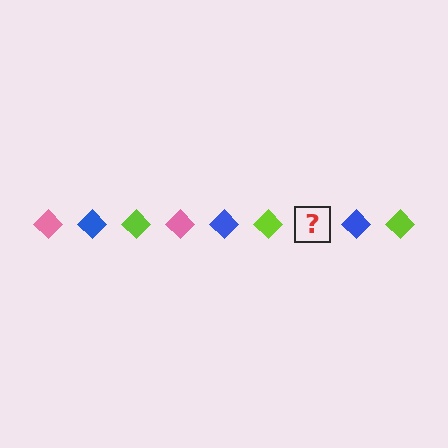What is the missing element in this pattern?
The missing element is a pink diamond.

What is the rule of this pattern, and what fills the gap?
The rule is that the pattern cycles through pink, blue, lime diamonds. The gap should be filled with a pink diamond.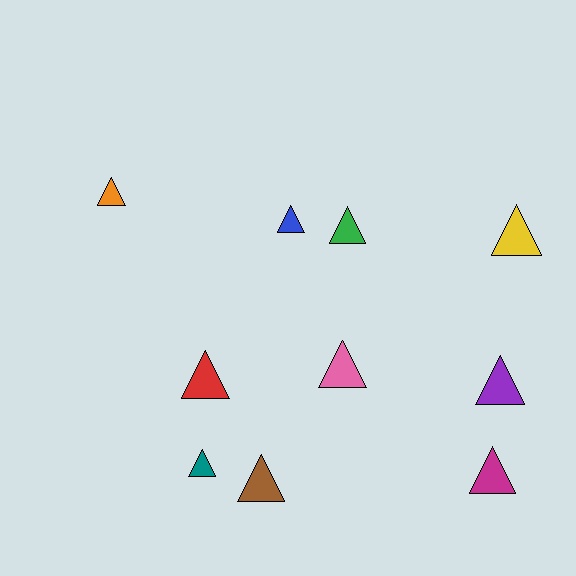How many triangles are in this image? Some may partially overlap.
There are 10 triangles.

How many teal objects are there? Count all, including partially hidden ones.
There is 1 teal object.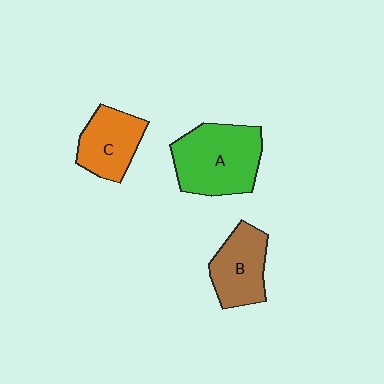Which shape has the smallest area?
Shape C (orange).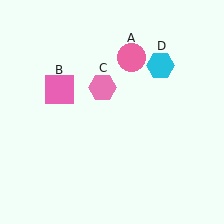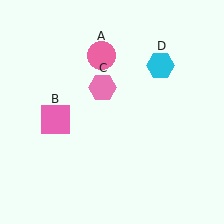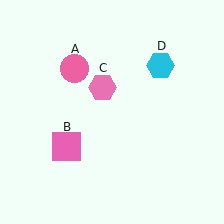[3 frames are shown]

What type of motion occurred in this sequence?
The pink circle (object A), pink square (object B) rotated counterclockwise around the center of the scene.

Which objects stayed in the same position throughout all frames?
Pink hexagon (object C) and cyan hexagon (object D) remained stationary.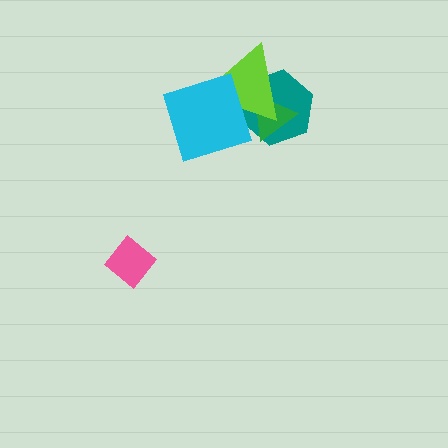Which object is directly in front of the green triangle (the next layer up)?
The lime triangle is directly in front of the green triangle.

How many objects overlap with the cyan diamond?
3 objects overlap with the cyan diamond.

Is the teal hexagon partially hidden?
Yes, it is partially covered by another shape.